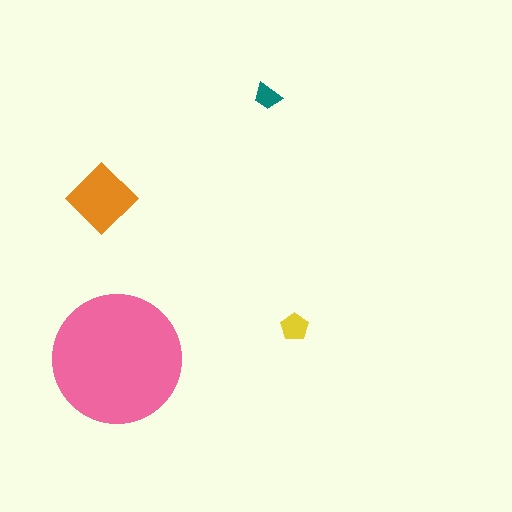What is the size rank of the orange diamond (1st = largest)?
2nd.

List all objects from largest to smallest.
The pink circle, the orange diamond, the yellow pentagon, the teal trapezoid.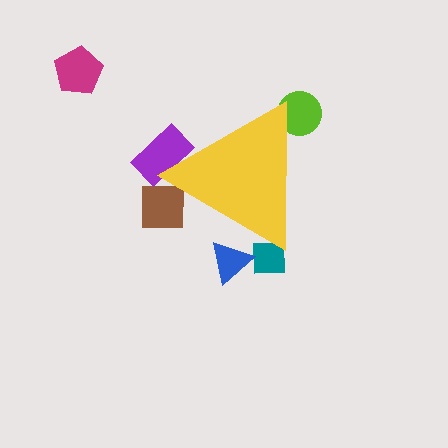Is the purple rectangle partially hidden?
Yes, the purple rectangle is partially hidden behind the yellow triangle.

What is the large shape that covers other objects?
A yellow triangle.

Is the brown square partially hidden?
Yes, the brown square is partially hidden behind the yellow triangle.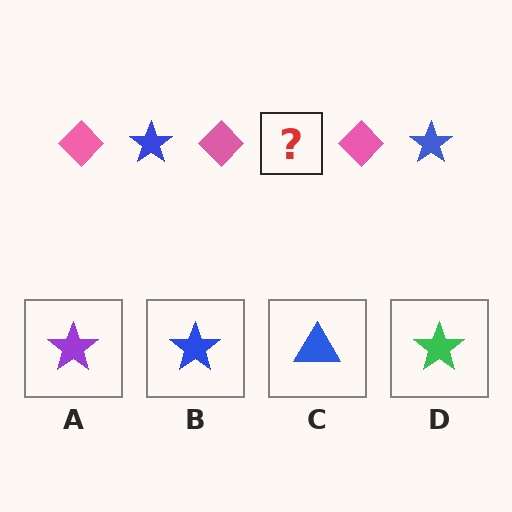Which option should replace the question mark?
Option B.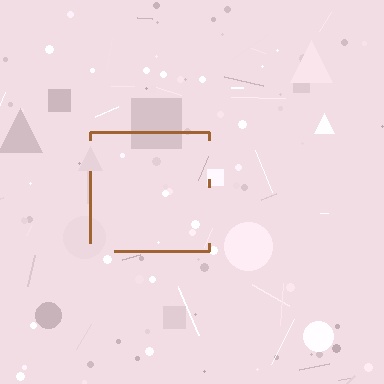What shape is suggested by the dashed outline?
The dashed outline suggests a square.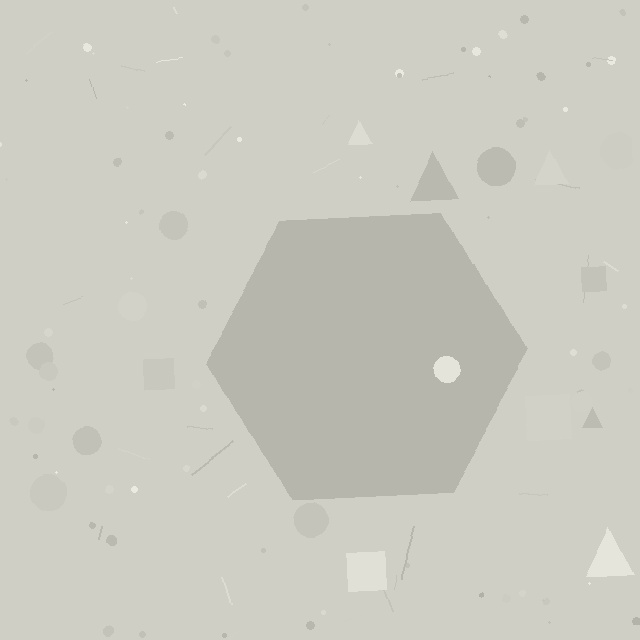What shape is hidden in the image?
A hexagon is hidden in the image.